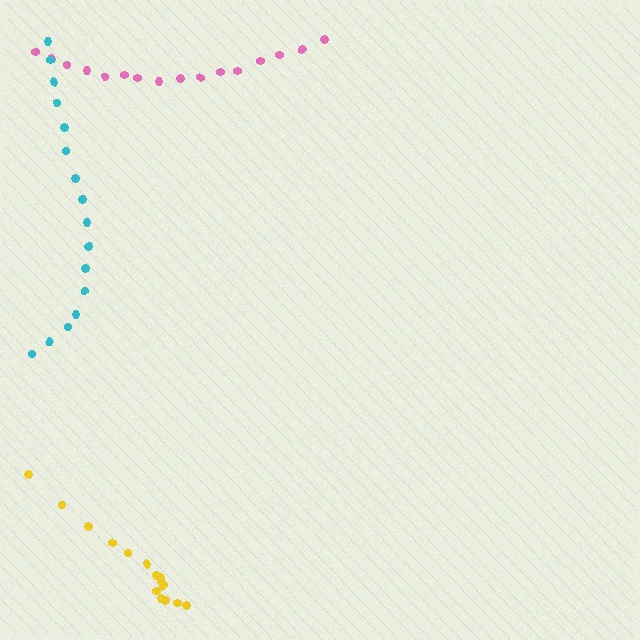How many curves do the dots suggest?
There are 3 distinct paths.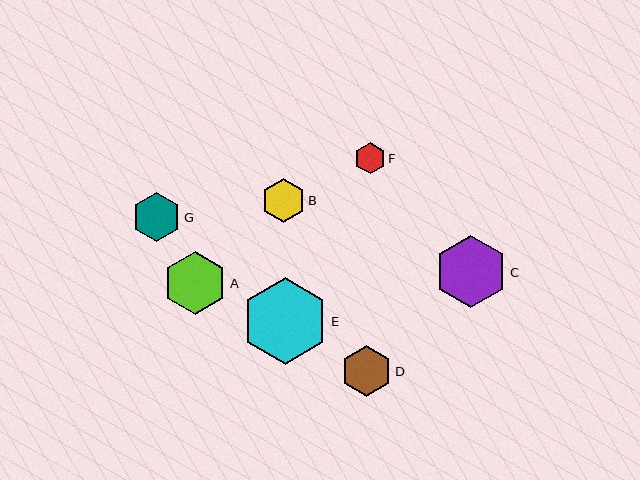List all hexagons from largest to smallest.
From largest to smallest: E, C, A, D, G, B, F.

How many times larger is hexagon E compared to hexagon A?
Hexagon E is approximately 1.4 times the size of hexagon A.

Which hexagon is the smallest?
Hexagon F is the smallest with a size of approximately 31 pixels.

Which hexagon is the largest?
Hexagon E is the largest with a size of approximately 86 pixels.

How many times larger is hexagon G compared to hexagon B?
Hexagon G is approximately 1.1 times the size of hexagon B.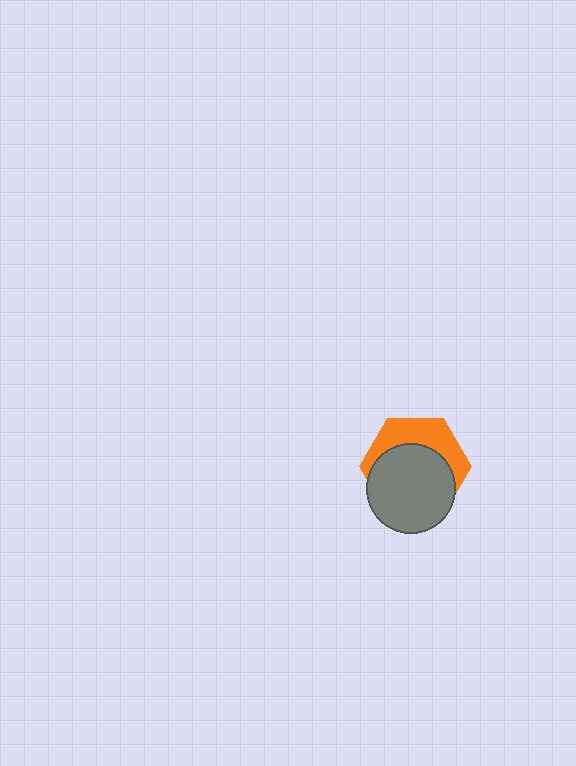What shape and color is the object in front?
The object in front is a gray circle.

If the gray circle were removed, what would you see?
You would see the complete orange hexagon.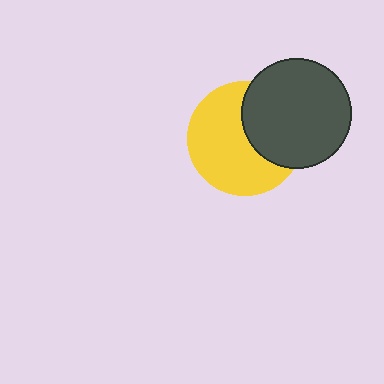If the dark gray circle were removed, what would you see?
You would see the complete yellow circle.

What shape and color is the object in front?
The object in front is a dark gray circle.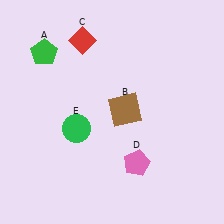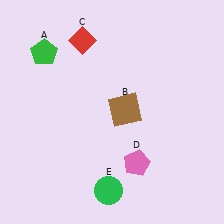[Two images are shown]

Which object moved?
The green circle (E) moved down.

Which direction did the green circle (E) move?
The green circle (E) moved down.